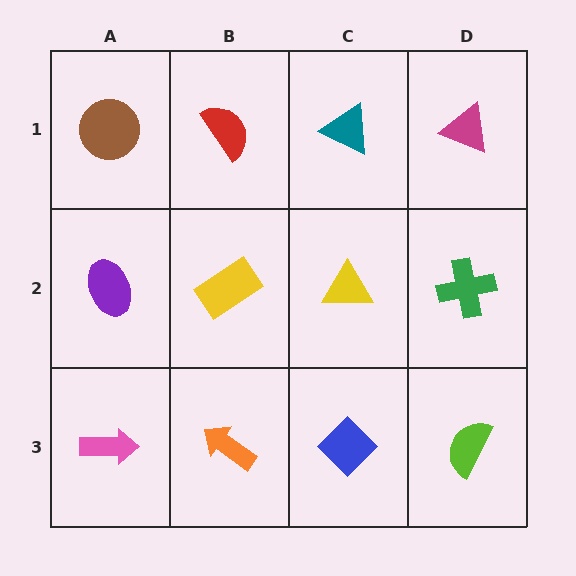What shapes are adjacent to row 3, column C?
A yellow triangle (row 2, column C), an orange arrow (row 3, column B), a lime semicircle (row 3, column D).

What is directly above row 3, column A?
A purple ellipse.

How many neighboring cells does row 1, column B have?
3.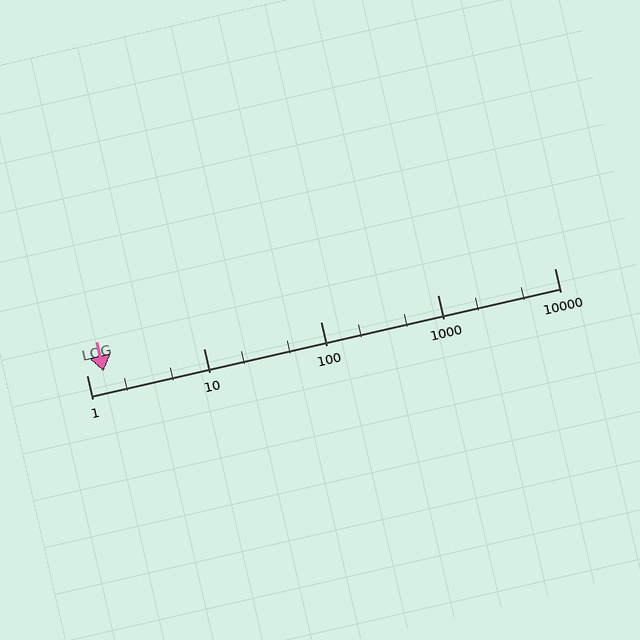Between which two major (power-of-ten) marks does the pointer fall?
The pointer is between 1 and 10.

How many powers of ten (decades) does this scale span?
The scale spans 4 decades, from 1 to 10000.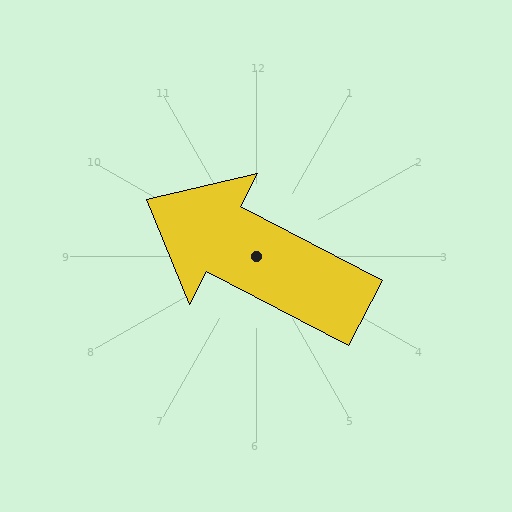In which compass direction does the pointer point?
Northwest.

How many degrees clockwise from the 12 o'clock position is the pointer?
Approximately 297 degrees.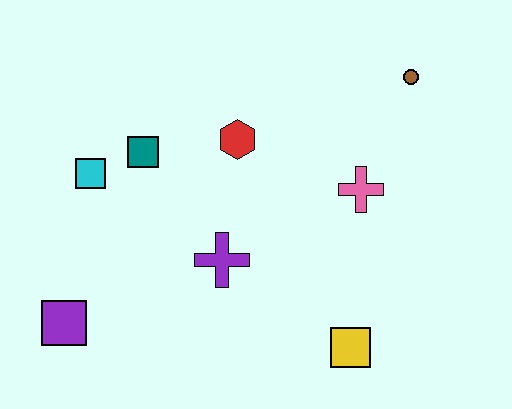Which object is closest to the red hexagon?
The teal square is closest to the red hexagon.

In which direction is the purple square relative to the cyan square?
The purple square is below the cyan square.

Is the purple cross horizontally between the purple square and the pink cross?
Yes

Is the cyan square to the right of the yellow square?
No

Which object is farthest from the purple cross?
The brown circle is farthest from the purple cross.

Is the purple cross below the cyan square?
Yes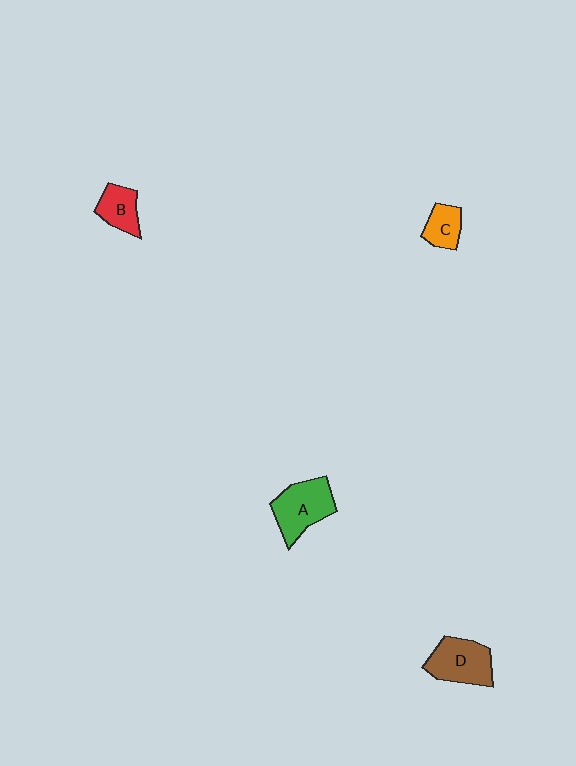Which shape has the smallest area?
Shape C (orange).